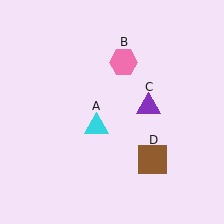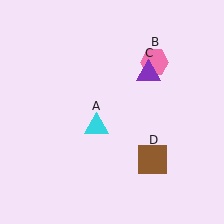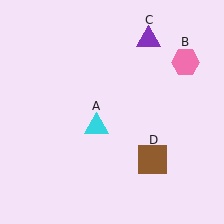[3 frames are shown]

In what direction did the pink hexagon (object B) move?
The pink hexagon (object B) moved right.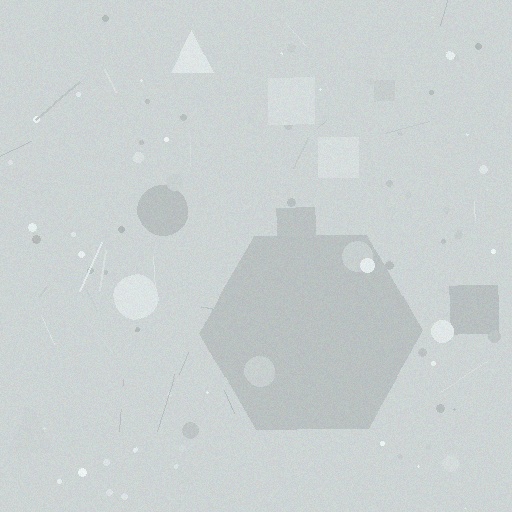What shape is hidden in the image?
A hexagon is hidden in the image.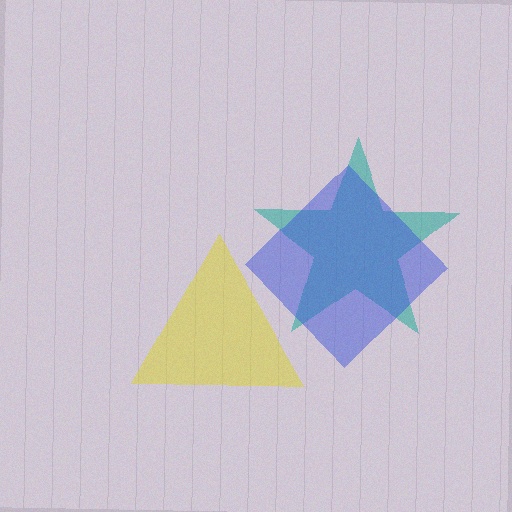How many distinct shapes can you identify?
There are 3 distinct shapes: a teal star, a yellow triangle, a blue diamond.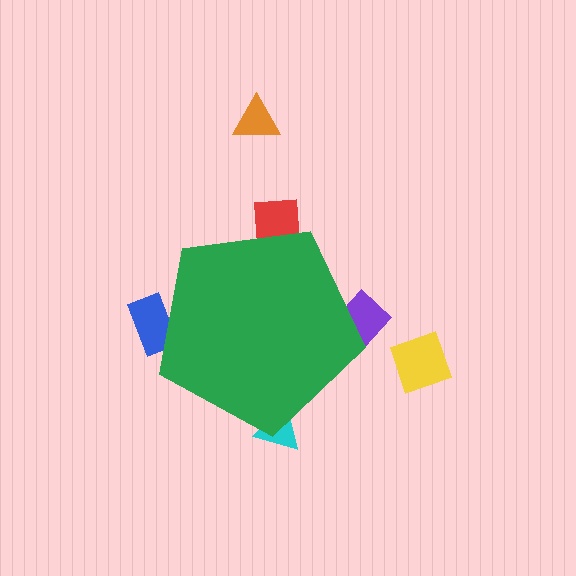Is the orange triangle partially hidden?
No, the orange triangle is fully visible.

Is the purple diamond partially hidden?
Yes, the purple diamond is partially hidden behind the green pentagon.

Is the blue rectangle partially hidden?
Yes, the blue rectangle is partially hidden behind the green pentagon.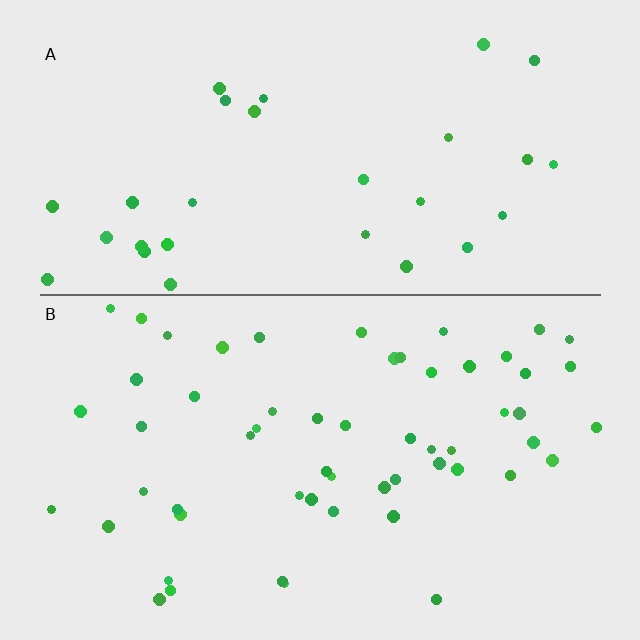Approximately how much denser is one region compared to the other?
Approximately 1.9× — region B over region A.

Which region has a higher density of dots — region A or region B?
B (the bottom).